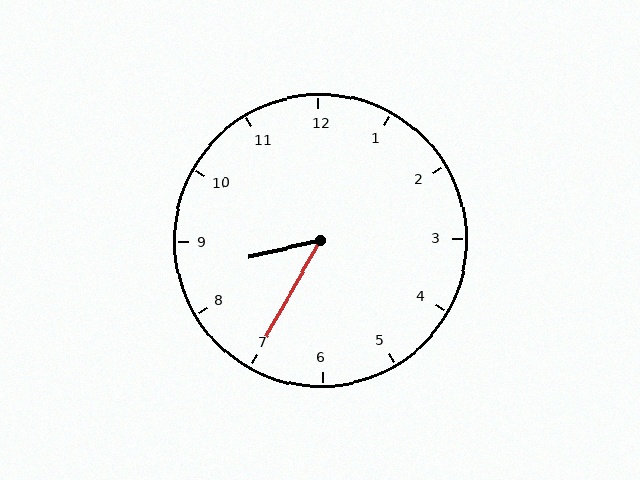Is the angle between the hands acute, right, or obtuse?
It is acute.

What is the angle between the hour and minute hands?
Approximately 48 degrees.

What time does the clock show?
8:35.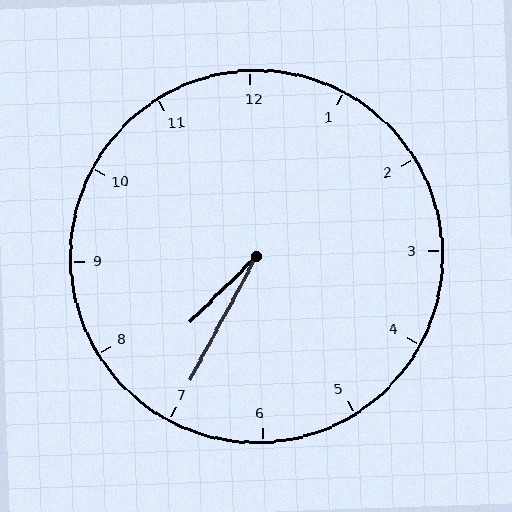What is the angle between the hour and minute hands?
Approximately 18 degrees.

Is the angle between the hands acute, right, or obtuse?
It is acute.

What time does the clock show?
7:35.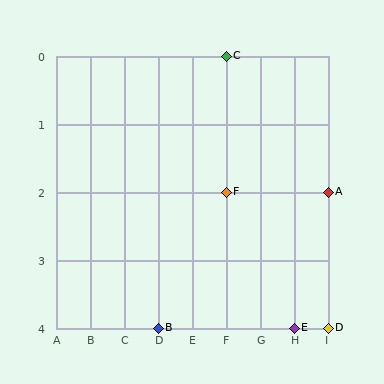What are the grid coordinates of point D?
Point D is at grid coordinates (I, 4).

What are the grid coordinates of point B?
Point B is at grid coordinates (D, 4).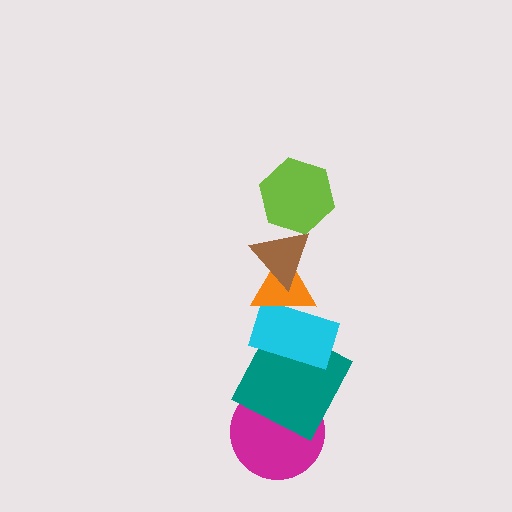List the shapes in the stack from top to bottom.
From top to bottom: the lime hexagon, the brown triangle, the orange triangle, the cyan rectangle, the teal square, the magenta circle.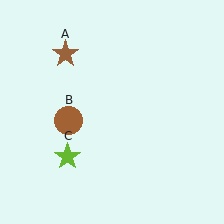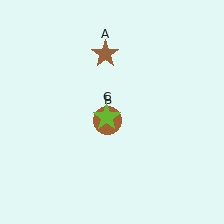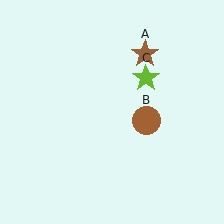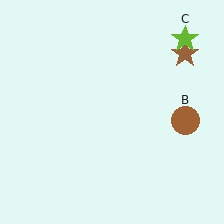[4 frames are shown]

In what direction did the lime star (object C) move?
The lime star (object C) moved up and to the right.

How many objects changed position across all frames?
3 objects changed position: brown star (object A), brown circle (object B), lime star (object C).